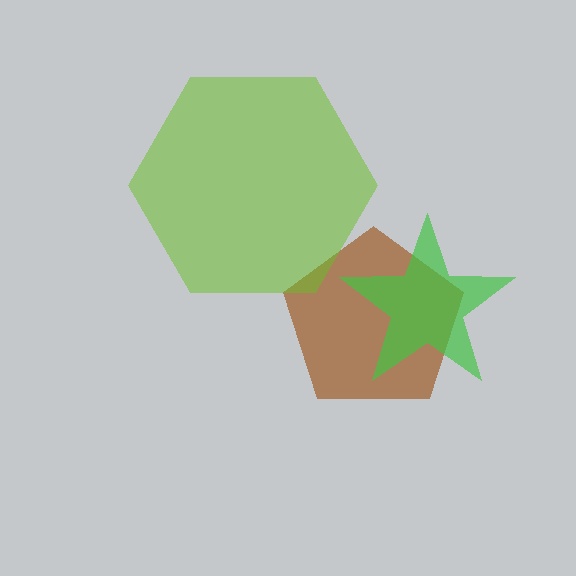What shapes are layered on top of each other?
The layered shapes are: a brown pentagon, a lime hexagon, a green star.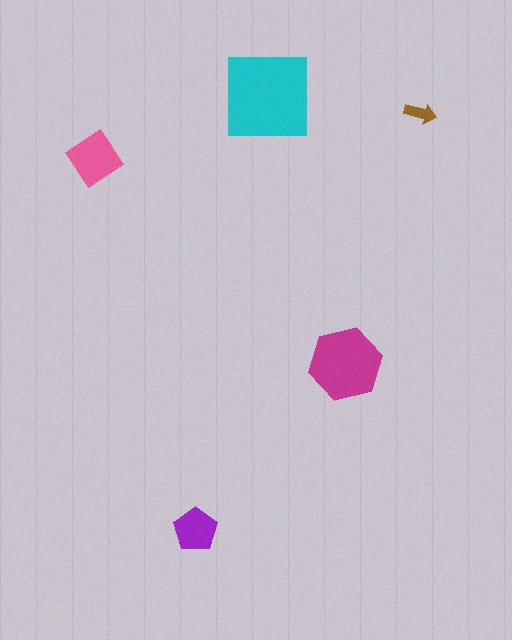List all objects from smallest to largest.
The brown arrow, the purple pentagon, the pink diamond, the magenta hexagon, the cyan square.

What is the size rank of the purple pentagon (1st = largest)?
4th.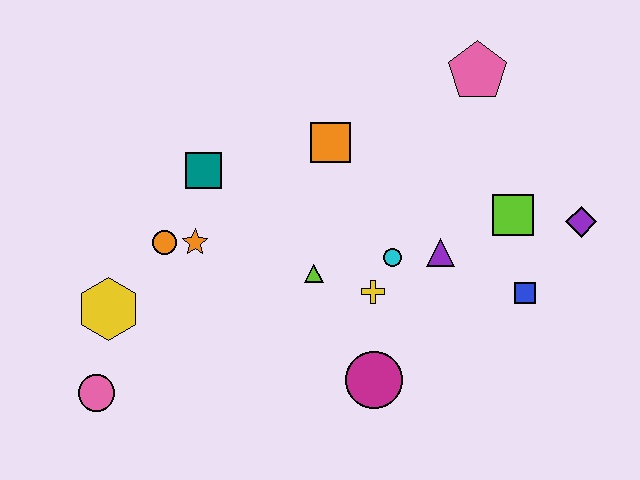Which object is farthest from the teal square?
The purple diamond is farthest from the teal square.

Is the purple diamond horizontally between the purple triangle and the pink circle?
No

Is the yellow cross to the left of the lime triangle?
No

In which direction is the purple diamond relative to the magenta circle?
The purple diamond is to the right of the magenta circle.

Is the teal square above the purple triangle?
Yes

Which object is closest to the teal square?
The orange star is closest to the teal square.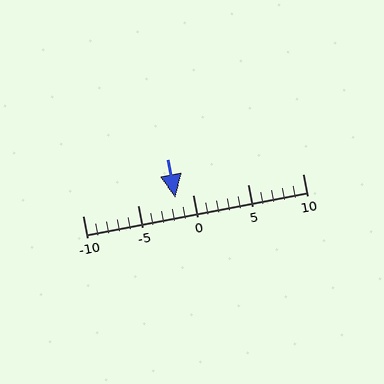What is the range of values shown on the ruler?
The ruler shows values from -10 to 10.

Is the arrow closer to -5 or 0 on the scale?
The arrow is closer to 0.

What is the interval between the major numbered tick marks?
The major tick marks are spaced 5 units apart.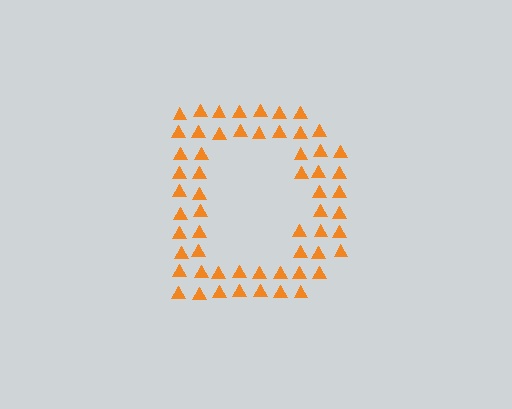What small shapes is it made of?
It is made of small triangles.